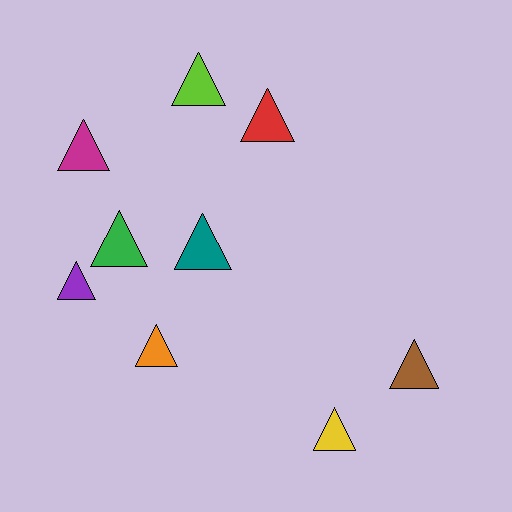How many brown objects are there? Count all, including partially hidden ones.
There is 1 brown object.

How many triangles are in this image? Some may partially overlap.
There are 9 triangles.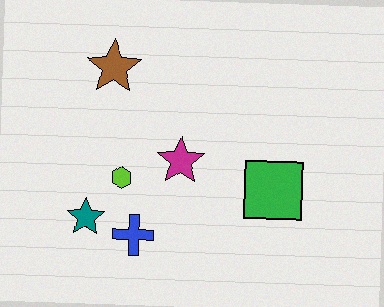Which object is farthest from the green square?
The brown star is farthest from the green square.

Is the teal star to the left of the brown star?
Yes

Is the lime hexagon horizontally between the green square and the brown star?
Yes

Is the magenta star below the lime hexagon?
No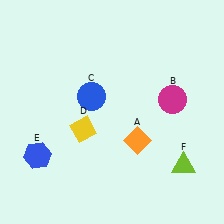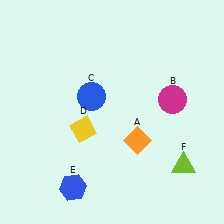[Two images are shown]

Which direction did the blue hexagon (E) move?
The blue hexagon (E) moved right.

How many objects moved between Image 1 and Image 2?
1 object moved between the two images.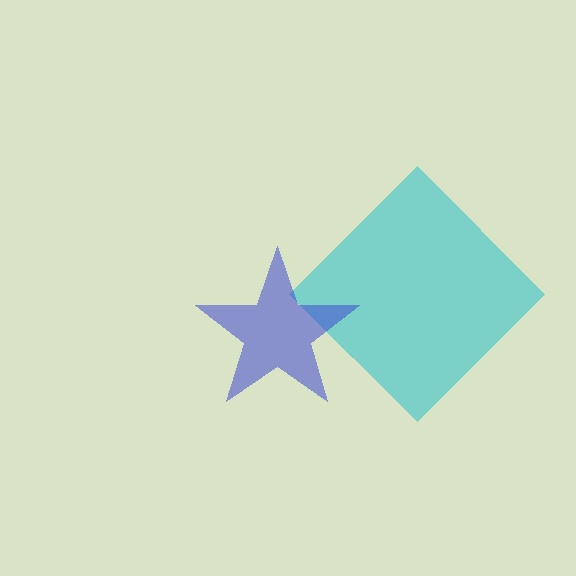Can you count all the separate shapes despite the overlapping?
Yes, there are 2 separate shapes.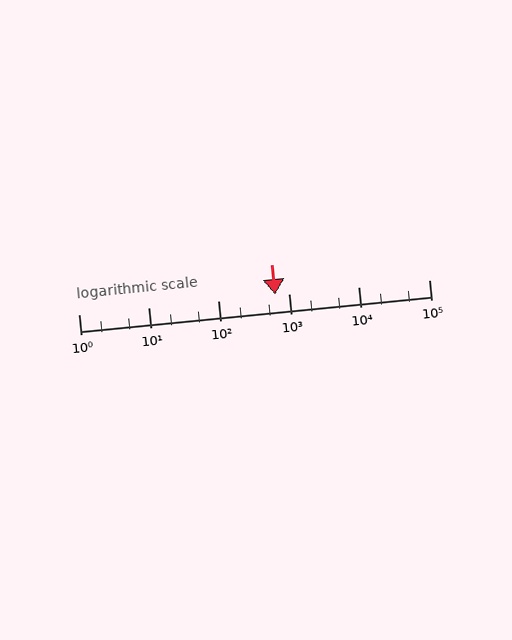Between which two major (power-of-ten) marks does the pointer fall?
The pointer is between 100 and 1000.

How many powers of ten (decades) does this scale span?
The scale spans 5 decades, from 1 to 100000.